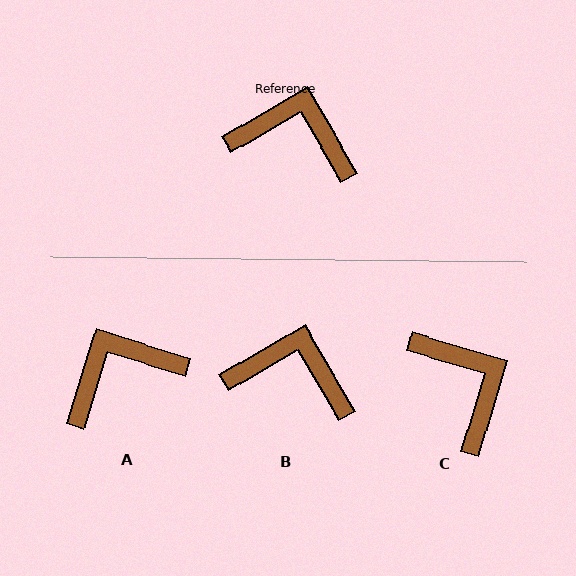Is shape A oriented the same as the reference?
No, it is off by about 43 degrees.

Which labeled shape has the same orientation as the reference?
B.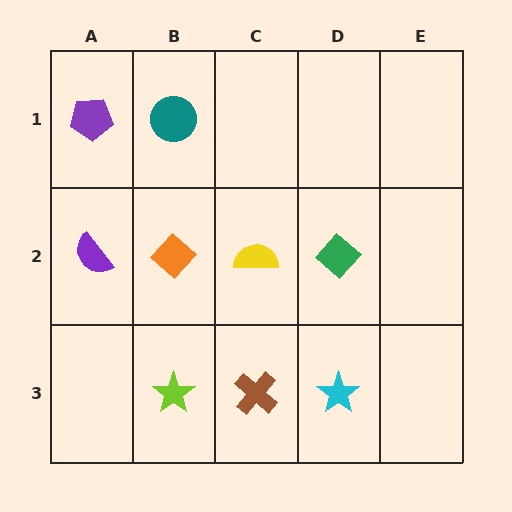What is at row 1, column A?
A purple pentagon.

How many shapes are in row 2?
4 shapes.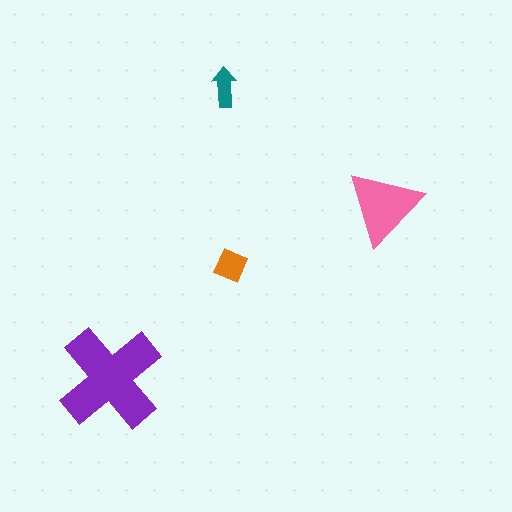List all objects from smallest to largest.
The teal arrow, the orange square, the pink triangle, the purple cross.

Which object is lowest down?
The purple cross is bottommost.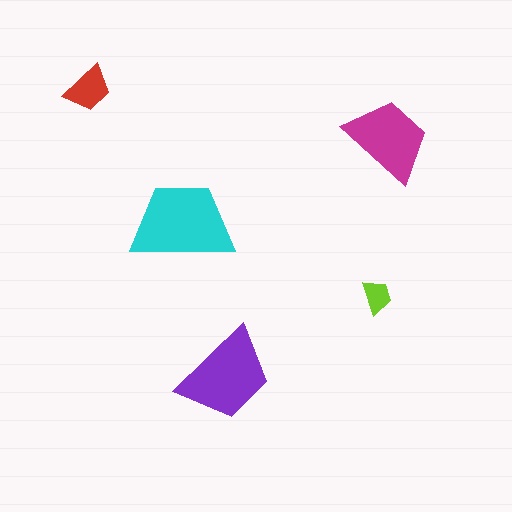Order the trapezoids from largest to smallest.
the cyan one, the purple one, the magenta one, the red one, the lime one.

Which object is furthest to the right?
The magenta trapezoid is rightmost.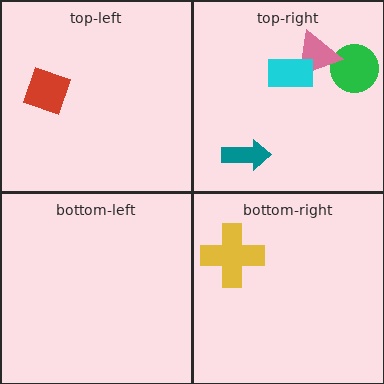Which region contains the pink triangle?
The top-right region.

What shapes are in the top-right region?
The teal arrow, the green circle, the pink triangle, the cyan rectangle.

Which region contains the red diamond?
The top-left region.